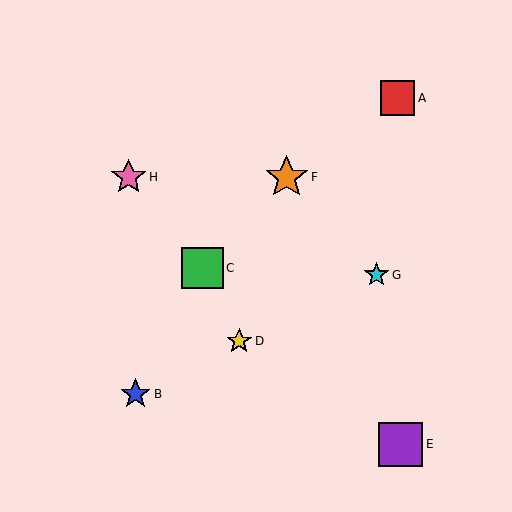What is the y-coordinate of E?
Object E is at y≈444.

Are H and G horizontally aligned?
No, H is at y≈177 and G is at y≈275.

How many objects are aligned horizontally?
2 objects (F, H) are aligned horizontally.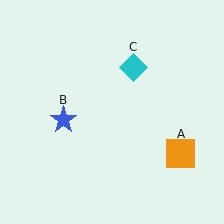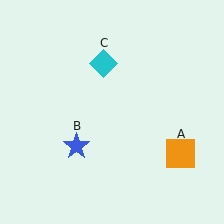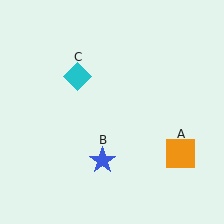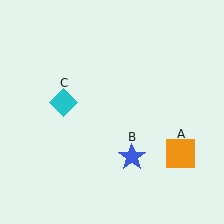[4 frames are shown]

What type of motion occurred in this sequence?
The blue star (object B), cyan diamond (object C) rotated counterclockwise around the center of the scene.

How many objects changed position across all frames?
2 objects changed position: blue star (object B), cyan diamond (object C).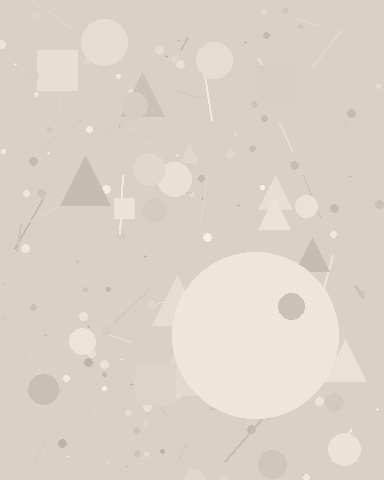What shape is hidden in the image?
A circle is hidden in the image.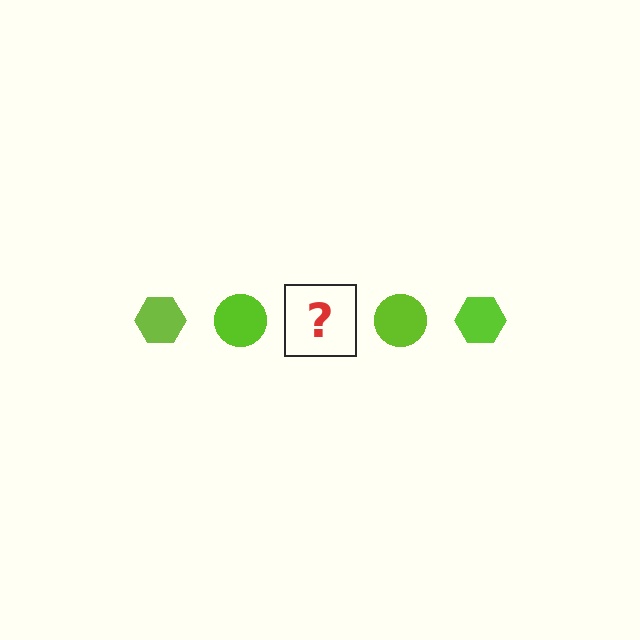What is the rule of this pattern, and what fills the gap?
The rule is that the pattern cycles through hexagon, circle shapes in lime. The gap should be filled with a lime hexagon.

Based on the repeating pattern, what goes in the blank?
The blank should be a lime hexagon.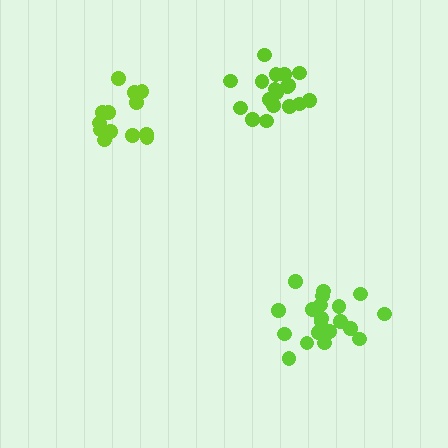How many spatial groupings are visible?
There are 3 spatial groupings.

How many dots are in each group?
Group 1: 20 dots, Group 2: 19 dots, Group 3: 14 dots (53 total).